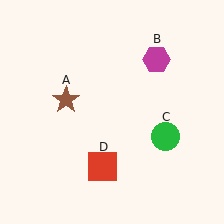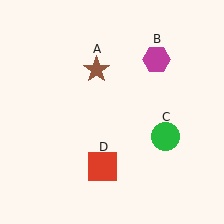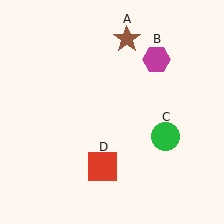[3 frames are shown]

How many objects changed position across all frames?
1 object changed position: brown star (object A).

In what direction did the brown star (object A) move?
The brown star (object A) moved up and to the right.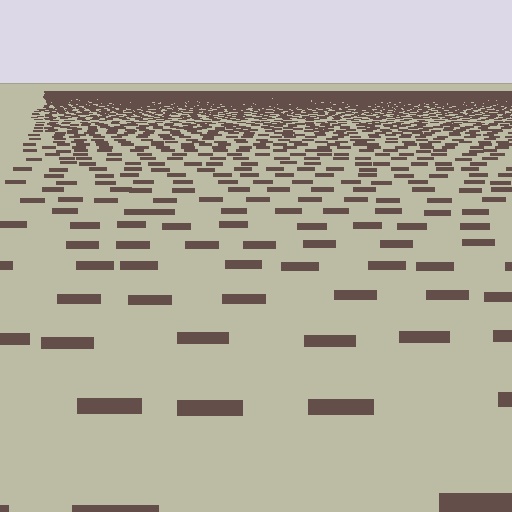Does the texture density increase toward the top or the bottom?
Density increases toward the top.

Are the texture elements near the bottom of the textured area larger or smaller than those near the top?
Larger. Near the bottom, elements are closer to the viewer and appear at a bigger on-screen size.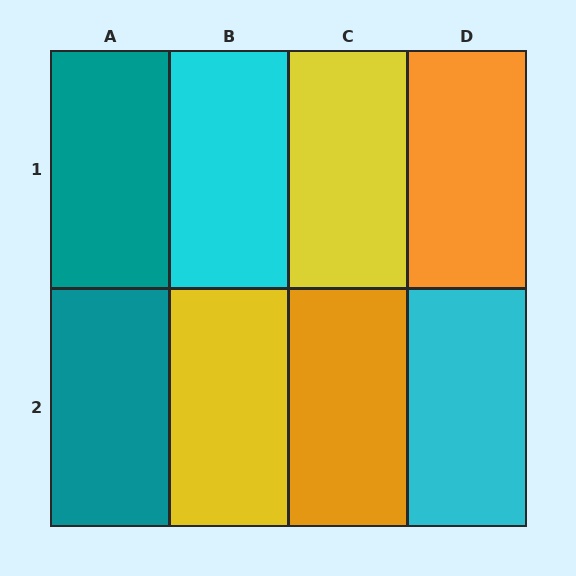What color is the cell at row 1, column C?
Yellow.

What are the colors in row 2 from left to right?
Teal, yellow, orange, cyan.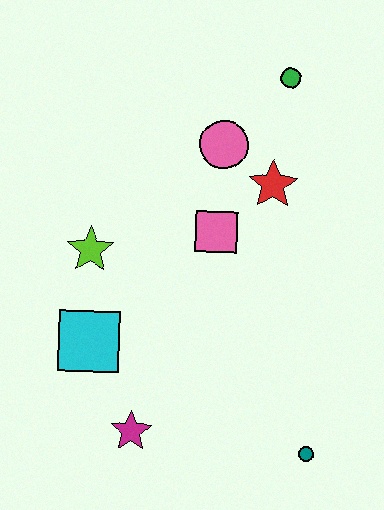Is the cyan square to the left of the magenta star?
Yes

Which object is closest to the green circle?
The pink circle is closest to the green circle.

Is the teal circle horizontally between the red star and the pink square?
No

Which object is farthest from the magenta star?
The green circle is farthest from the magenta star.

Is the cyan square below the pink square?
Yes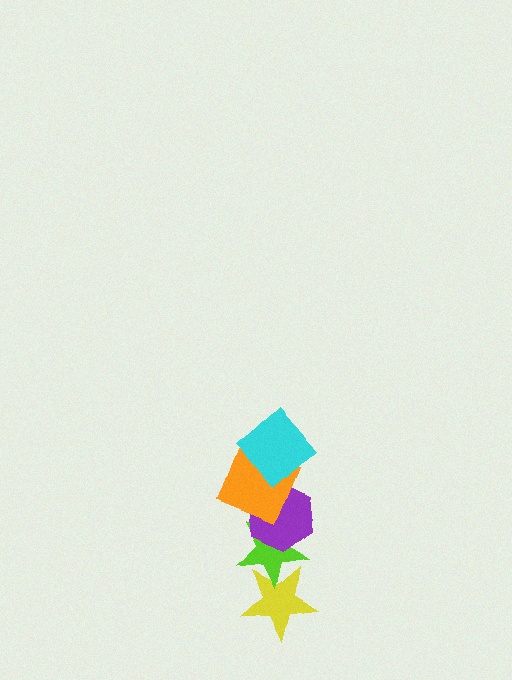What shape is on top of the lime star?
The purple hexagon is on top of the lime star.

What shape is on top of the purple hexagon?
The orange square is on top of the purple hexagon.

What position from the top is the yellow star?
The yellow star is 5th from the top.